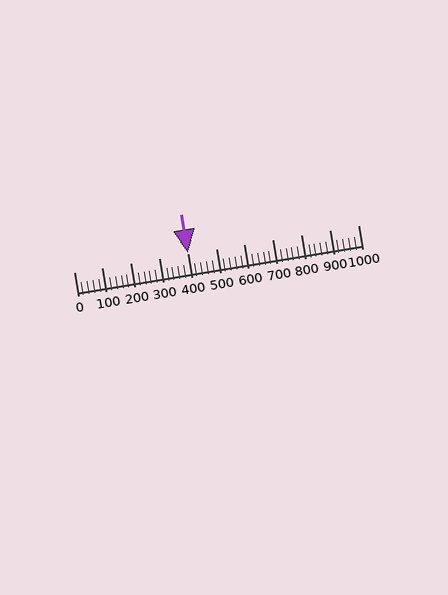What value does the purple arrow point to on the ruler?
The purple arrow points to approximately 400.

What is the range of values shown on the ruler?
The ruler shows values from 0 to 1000.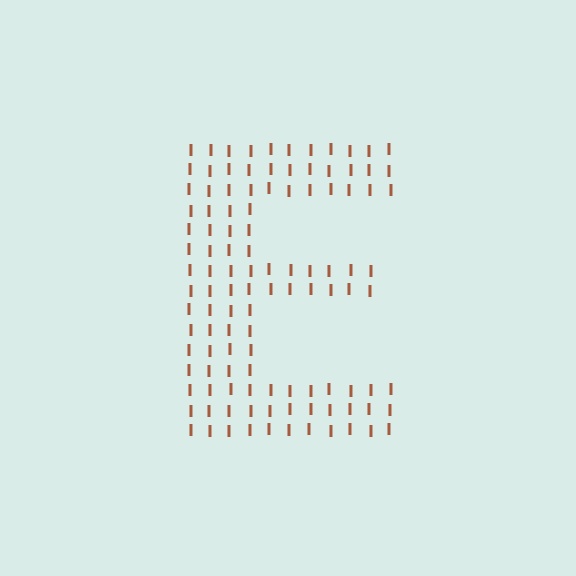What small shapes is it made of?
It is made of small letter I's.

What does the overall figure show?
The overall figure shows the letter E.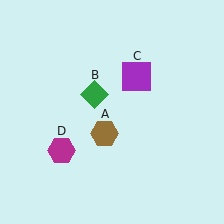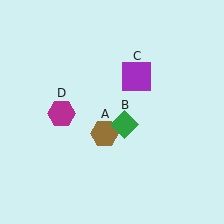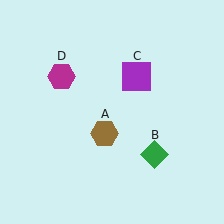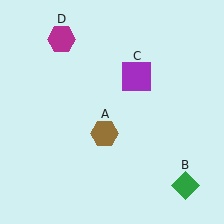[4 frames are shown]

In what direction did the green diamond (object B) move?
The green diamond (object B) moved down and to the right.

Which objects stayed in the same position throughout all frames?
Brown hexagon (object A) and purple square (object C) remained stationary.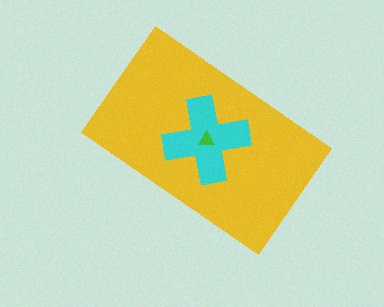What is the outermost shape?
The yellow rectangle.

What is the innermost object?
The green triangle.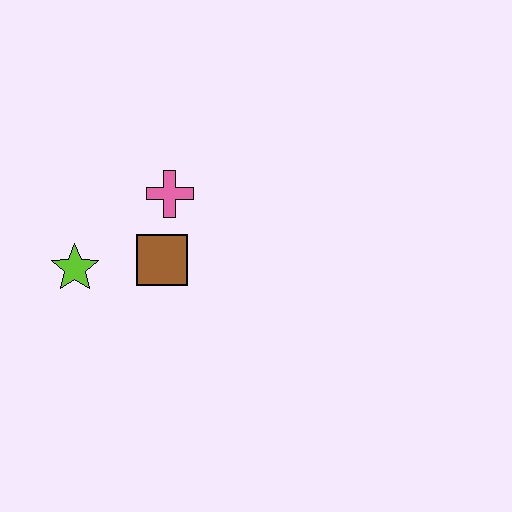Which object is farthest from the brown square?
The lime star is farthest from the brown square.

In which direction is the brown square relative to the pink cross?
The brown square is below the pink cross.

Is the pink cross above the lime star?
Yes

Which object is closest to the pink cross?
The brown square is closest to the pink cross.